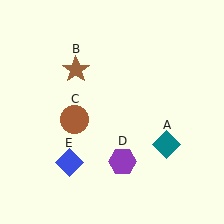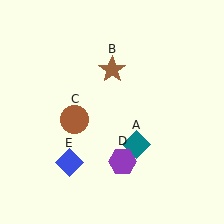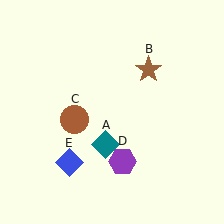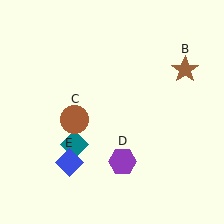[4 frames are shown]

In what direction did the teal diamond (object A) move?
The teal diamond (object A) moved left.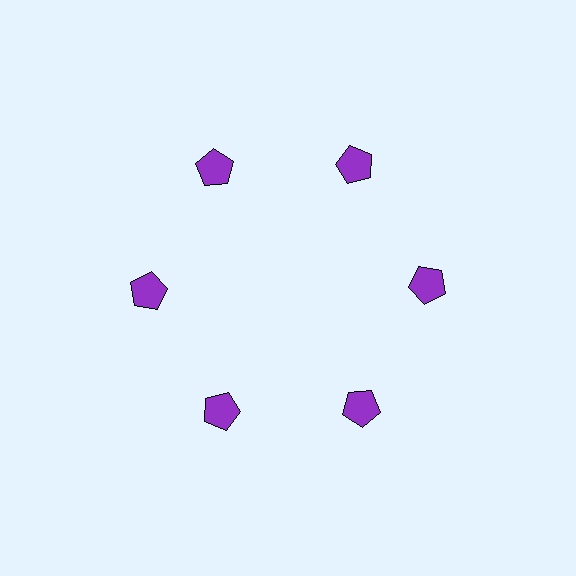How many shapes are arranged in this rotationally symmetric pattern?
There are 6 shapes, arranged in 6 groups of 1.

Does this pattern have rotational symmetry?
Yes, this pattern has 6-fold rotational symmetry. It looks the same after rotating 60 degrees around the center.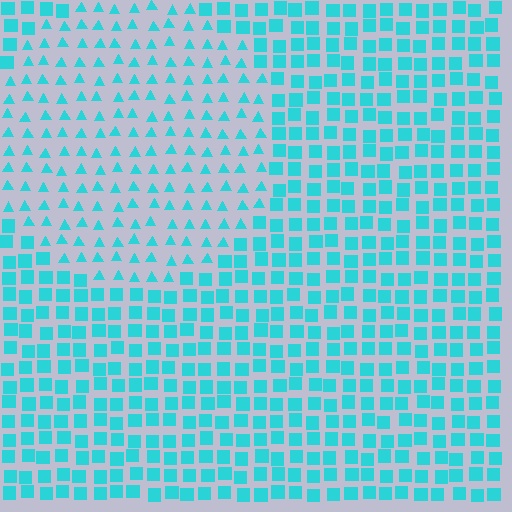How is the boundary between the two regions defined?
The boundary is defined by a change in element shape: triangles inside vs. squares outside. All elements share the same color and spacing.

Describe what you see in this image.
The image is filled with small cyan elements arranged in a uniform grid. A circle-shaped region contains triangles, while the surrounding area contains squares. The boundary is defined purely by the change in element shape.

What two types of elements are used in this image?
The image uses triangles inside the circle region and squares outside it.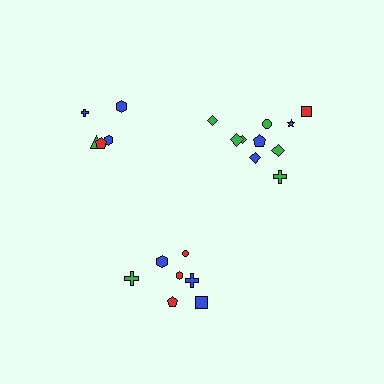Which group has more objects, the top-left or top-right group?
The top-right group.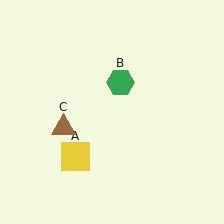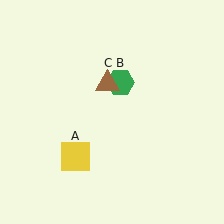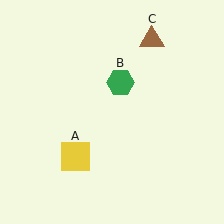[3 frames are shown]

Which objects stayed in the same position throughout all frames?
Yellow square (object A) and green hexagon (object B) remained stationary.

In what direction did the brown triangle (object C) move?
The brown triangle (object C) moved up and to the right.